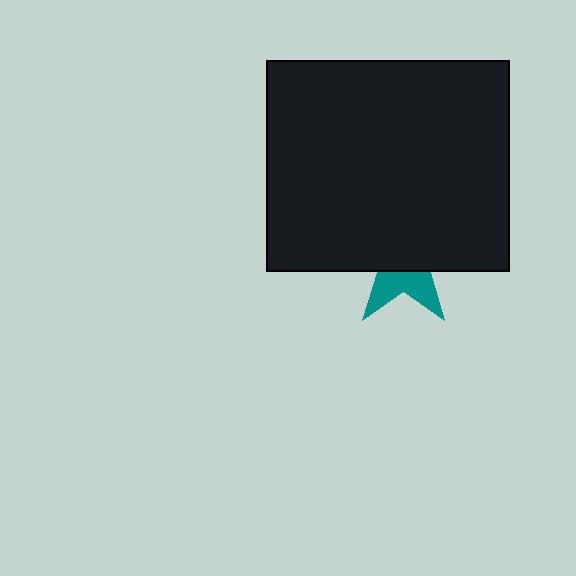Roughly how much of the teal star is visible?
A small part of it is visible (roughly 37%).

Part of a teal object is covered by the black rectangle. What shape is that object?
It is a star.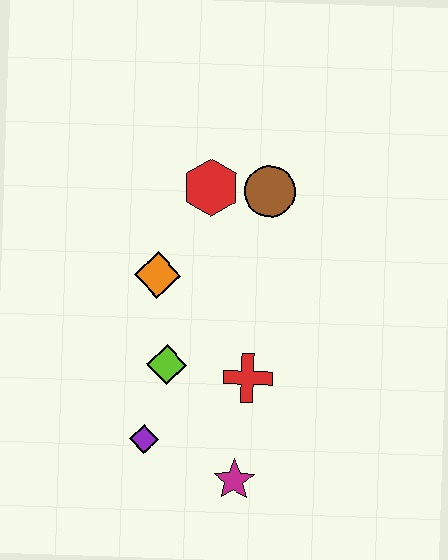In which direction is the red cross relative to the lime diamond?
The red cross is to the right of the lime diamond.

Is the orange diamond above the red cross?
Yes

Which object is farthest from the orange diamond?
The magenta star is farthest from the orange diamond.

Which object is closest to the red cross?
The lime diamond is closest to the red cross.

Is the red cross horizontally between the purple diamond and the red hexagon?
No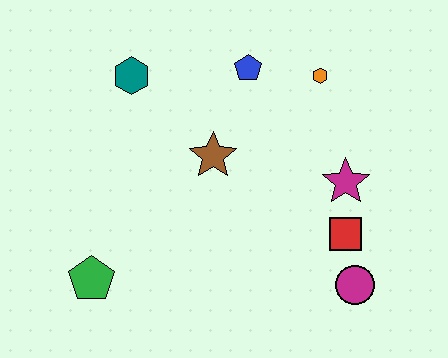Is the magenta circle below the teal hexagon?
Yes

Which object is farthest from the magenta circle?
The teal hexagon is farthest from the magenta circle.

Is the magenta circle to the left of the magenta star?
No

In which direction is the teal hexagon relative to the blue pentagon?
The teal hexagon is to the left of the blue pentagon.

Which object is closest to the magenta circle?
The red square is closest to the magenta circle.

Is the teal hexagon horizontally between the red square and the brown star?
No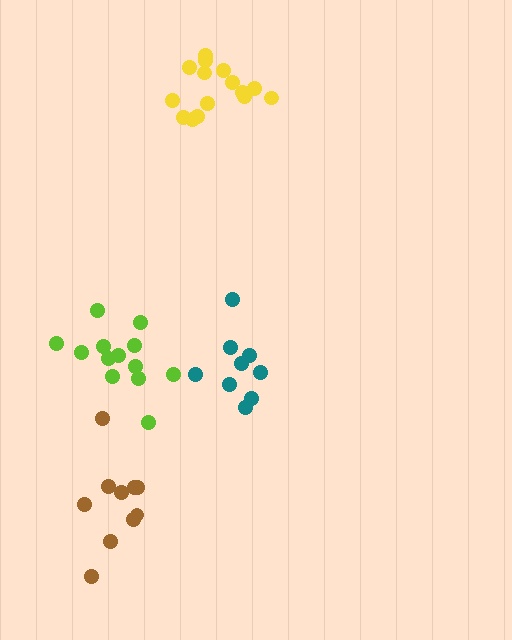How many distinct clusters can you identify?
There are 4 distinct clusters.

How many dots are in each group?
Group 1: 9 dots, Group 2: 10 dots, Group 3: 13 dots, Group 4: 15 dots (47 total).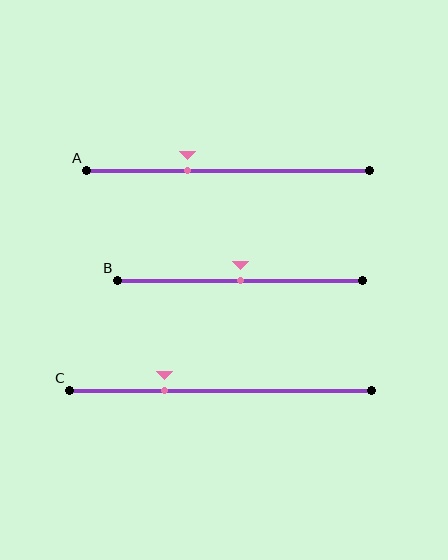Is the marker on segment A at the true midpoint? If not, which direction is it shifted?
No, the marker on segment A is shifted to the left by about 14% of the segment length.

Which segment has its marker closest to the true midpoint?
Segment B has its marker closest to the true midpoint.